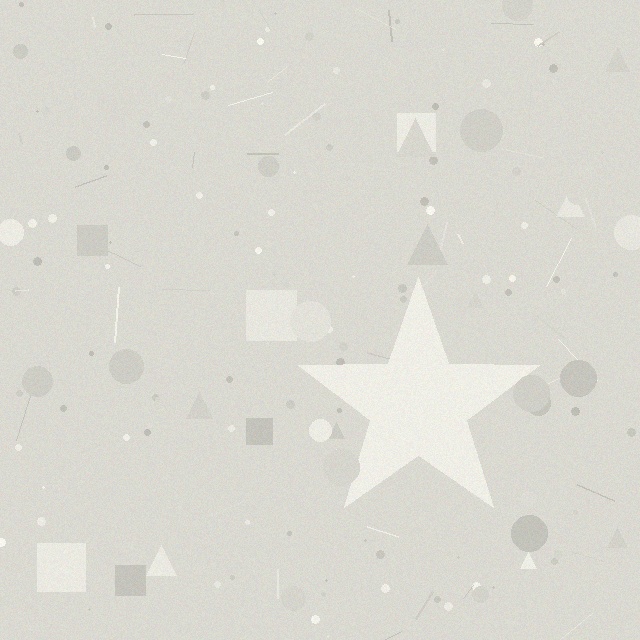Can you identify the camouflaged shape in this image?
The camouflaged shape is a star.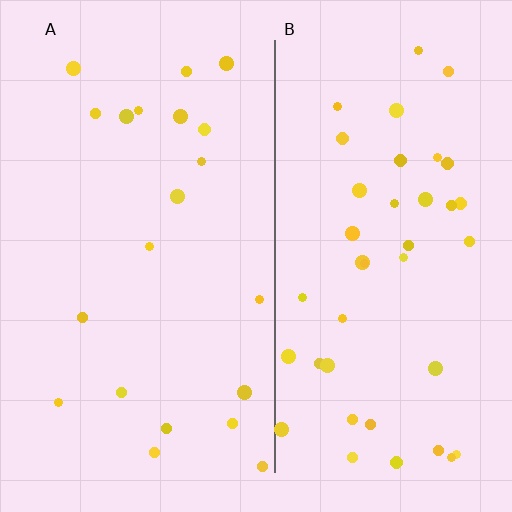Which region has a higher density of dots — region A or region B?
B (the right).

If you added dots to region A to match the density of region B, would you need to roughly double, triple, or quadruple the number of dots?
Approximately double.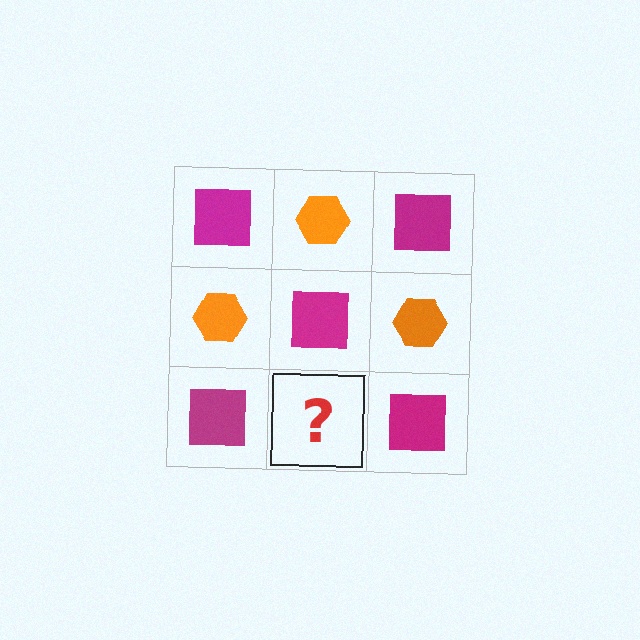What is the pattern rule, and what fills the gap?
The rule is that it alternates magenta square and orange hexagon in a checkerboard pattern. The gap should be filled with an orange hexagon.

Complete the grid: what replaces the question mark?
The question mark should be replaced with an orange hexagon.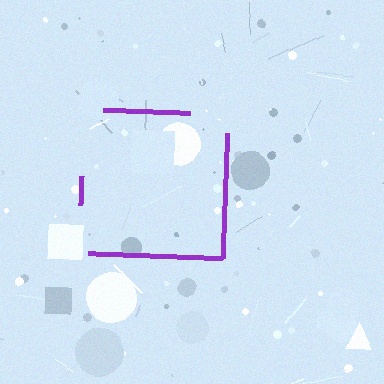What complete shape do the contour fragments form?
The contour fragments form a square.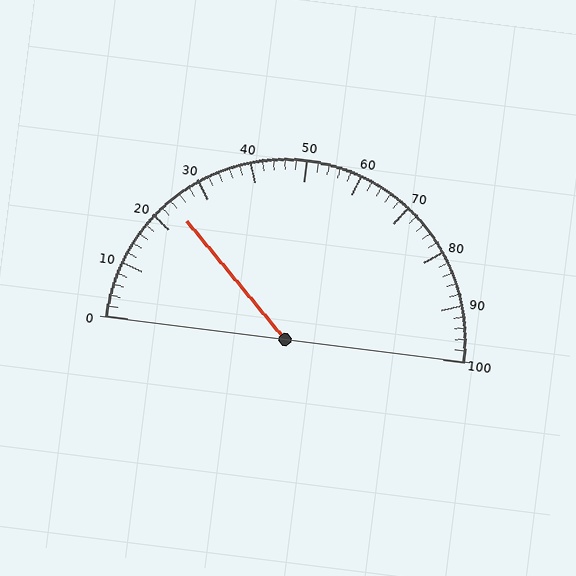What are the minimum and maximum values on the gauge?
The gauge ranges from 0 to 100.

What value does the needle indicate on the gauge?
The needle indicates approximately 24.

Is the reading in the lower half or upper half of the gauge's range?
The reading is in the lower half of the range (0 to 100).